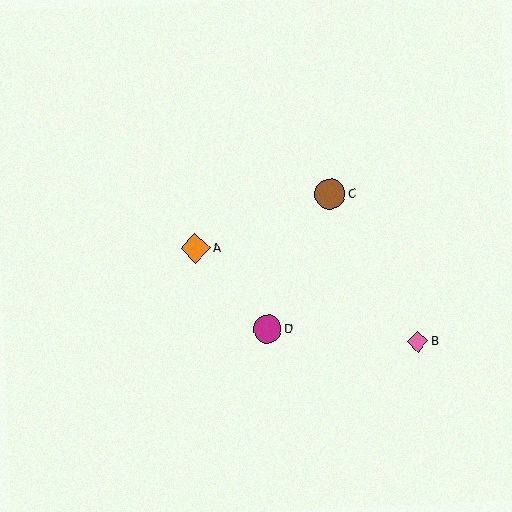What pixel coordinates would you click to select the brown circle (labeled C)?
Click at (330, 194) to select the brown circle C.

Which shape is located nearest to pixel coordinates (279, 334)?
The magenta circle (labeled D) at (267, 329) is nearest to that location.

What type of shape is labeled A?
Shape A is an orange diamond.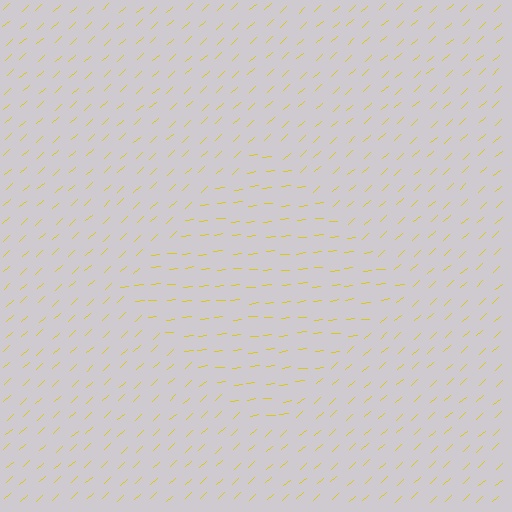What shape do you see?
I see a diamond.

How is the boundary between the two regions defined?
The boundary is defined purely by a change in line orientation (approximately 36 degrees difference). All lines are the same color and thickness.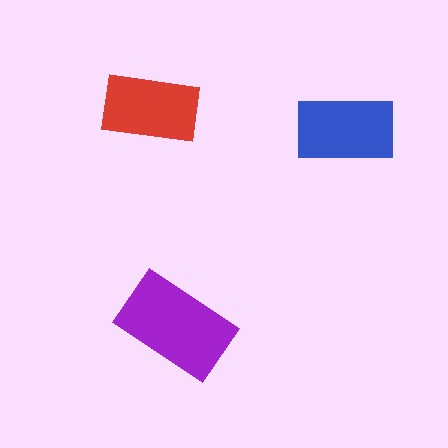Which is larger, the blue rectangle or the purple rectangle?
The purple one.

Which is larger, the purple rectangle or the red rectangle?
The purple one.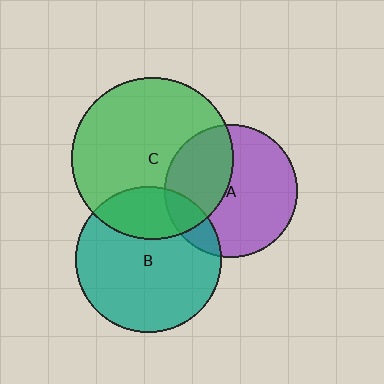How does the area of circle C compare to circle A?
Approximately 1.5 times.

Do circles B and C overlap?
Yes.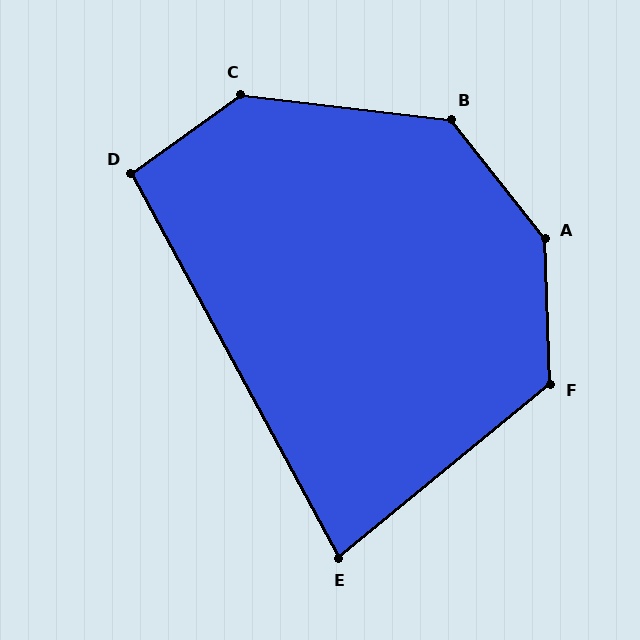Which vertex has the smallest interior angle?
E, at approximately 79 degrees.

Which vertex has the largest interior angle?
A, at approximately 144 degrees.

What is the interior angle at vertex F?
Approximately 127 degrees (obtuse).